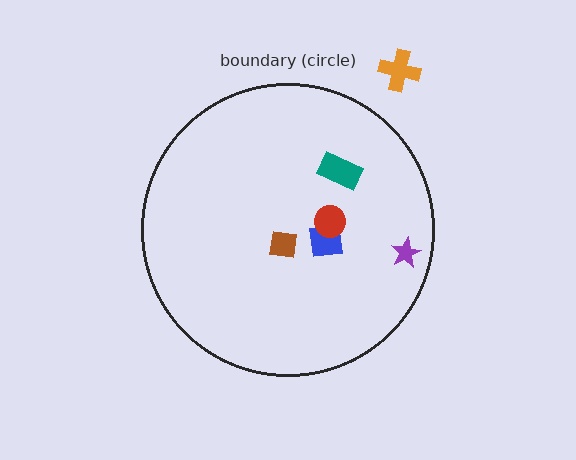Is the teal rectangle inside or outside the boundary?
Inside.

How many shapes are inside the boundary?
5 inside, 1 outside.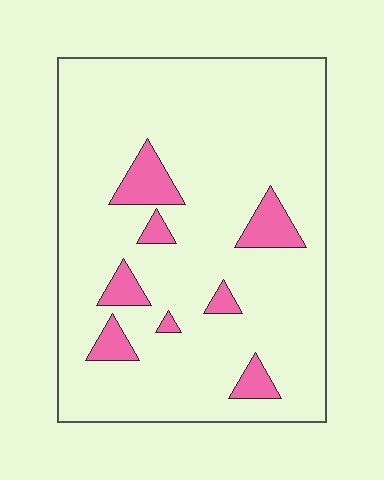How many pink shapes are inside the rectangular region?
8.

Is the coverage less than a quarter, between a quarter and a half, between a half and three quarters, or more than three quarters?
Less than a quarter.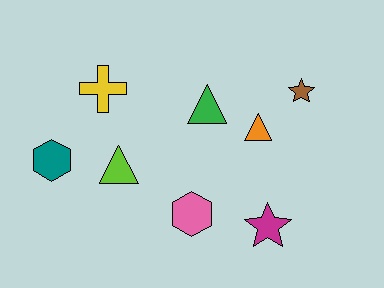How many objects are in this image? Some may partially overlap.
There are 8 objects.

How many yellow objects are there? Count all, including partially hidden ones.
There is 1 yellow object.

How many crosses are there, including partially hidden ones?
There is 1 cross.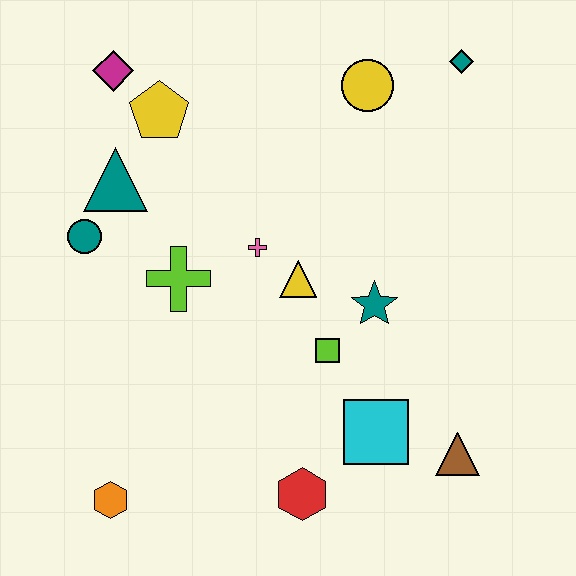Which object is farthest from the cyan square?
The magenta diamond is farthest from the cyan square.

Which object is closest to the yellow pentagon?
The magenta diamond is closest to the yellow pentagon.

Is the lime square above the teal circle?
No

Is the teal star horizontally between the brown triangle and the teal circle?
Yes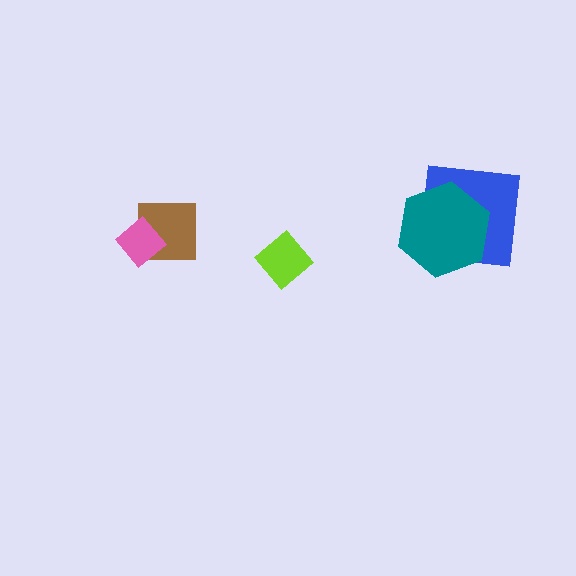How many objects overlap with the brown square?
1 object overlaps with the brown square.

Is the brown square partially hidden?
Yes, it is partially covered by another shape.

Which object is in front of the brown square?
The pink diamond is in front of the brown square.